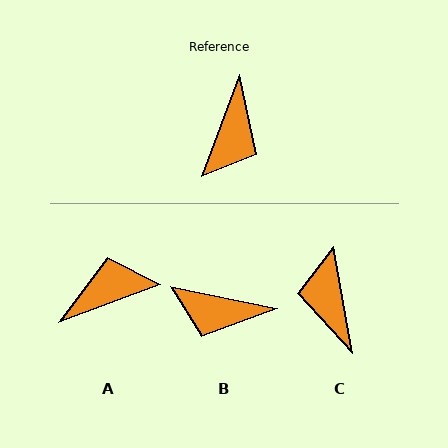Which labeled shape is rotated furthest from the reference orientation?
C, about 149 degrees away.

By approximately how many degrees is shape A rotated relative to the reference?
Approximately 131 degrees counter-clockwise.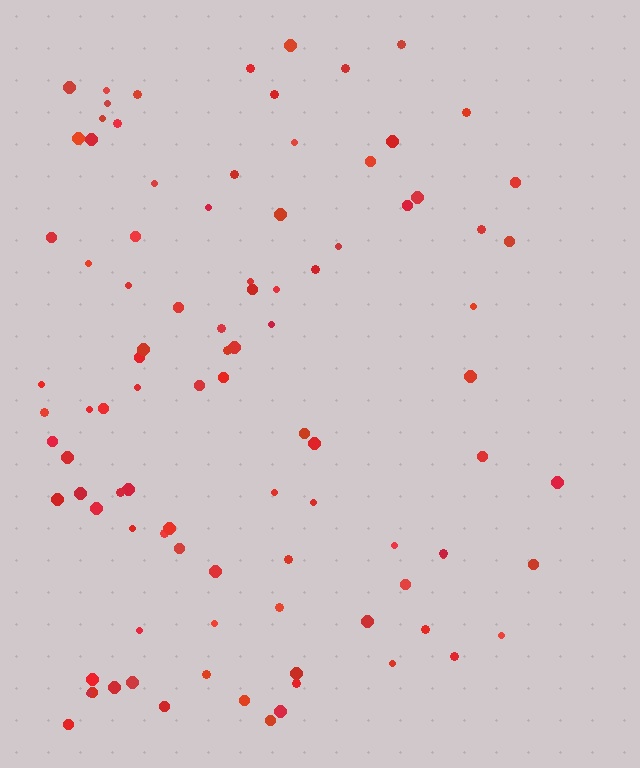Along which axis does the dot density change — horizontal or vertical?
Horizontal.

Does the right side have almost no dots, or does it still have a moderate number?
Still a moderate number, just noticeably fewer than the left.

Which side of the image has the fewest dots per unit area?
The right.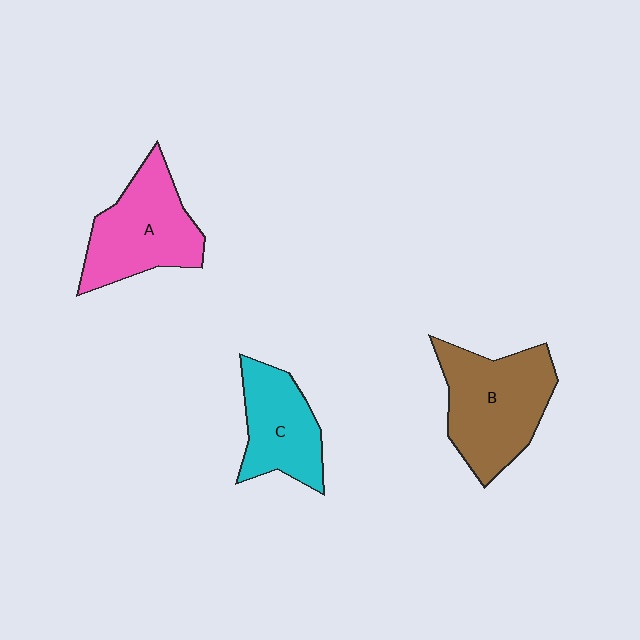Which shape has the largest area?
Shape B (brown).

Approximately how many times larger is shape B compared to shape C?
Approximately 1.4 times.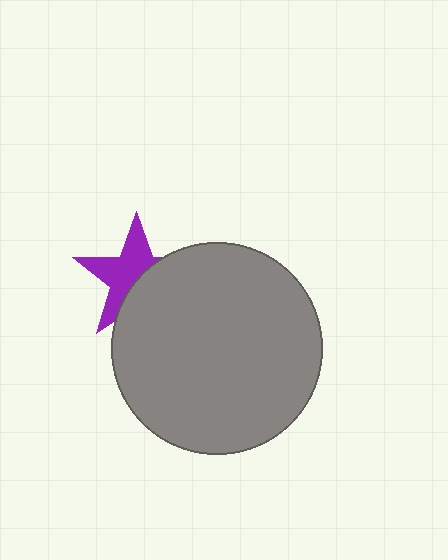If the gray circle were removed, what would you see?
You would see the complete purple star.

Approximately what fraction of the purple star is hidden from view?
Roughly 45% of the purple star is hidden behind the gray circle.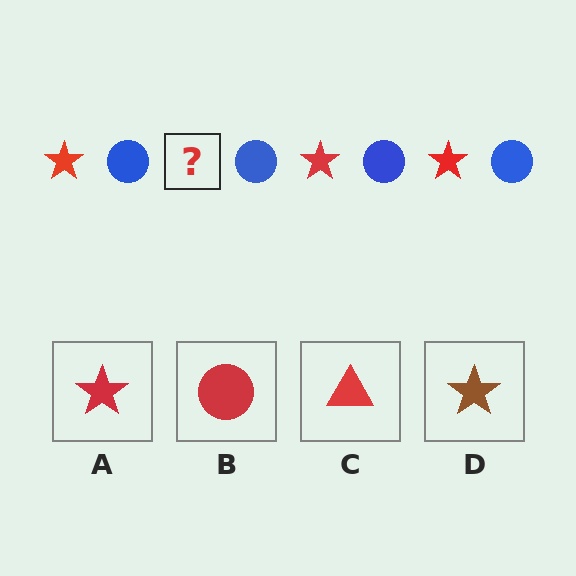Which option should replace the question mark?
Option A.